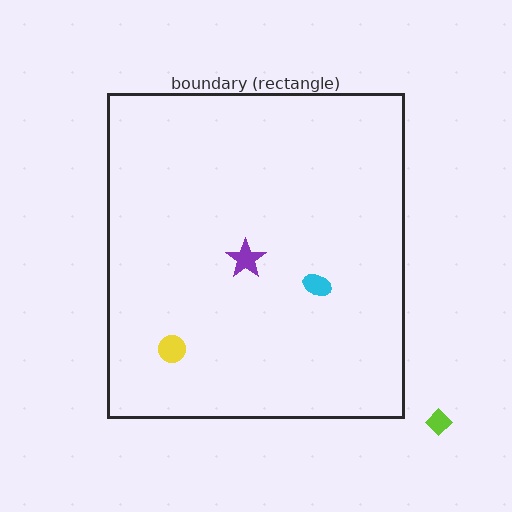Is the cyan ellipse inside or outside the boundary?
Inside.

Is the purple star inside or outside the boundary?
Inside.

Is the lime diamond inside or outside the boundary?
Outside.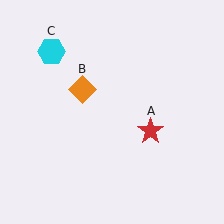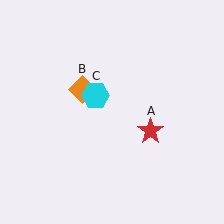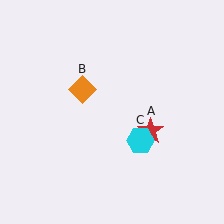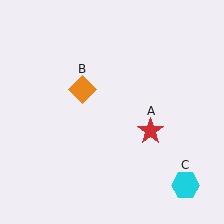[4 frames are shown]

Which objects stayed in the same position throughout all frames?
Red star (object A) and orange diamond (object B) remained stationary.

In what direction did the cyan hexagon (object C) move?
The cyan hexagon (object C) moved down and to the right.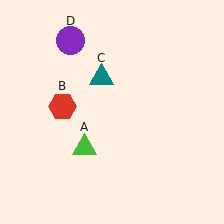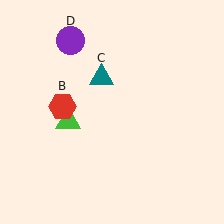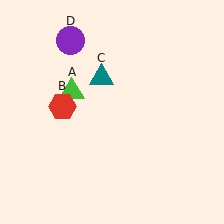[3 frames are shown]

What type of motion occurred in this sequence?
The green triangle (object A) rotated clockwise around the center of the scene.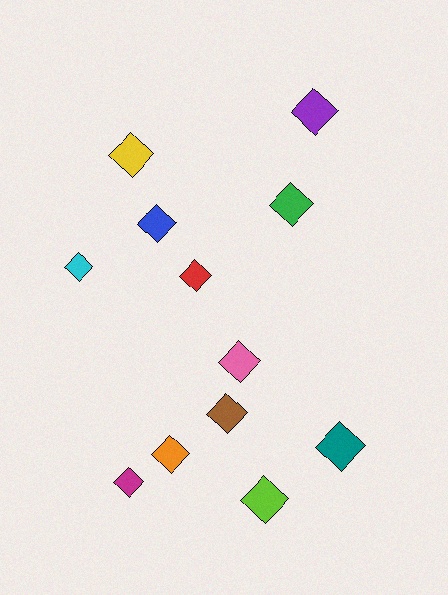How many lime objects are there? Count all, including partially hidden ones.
There is 1 lime object.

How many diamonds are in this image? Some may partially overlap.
There are 12 diamonds.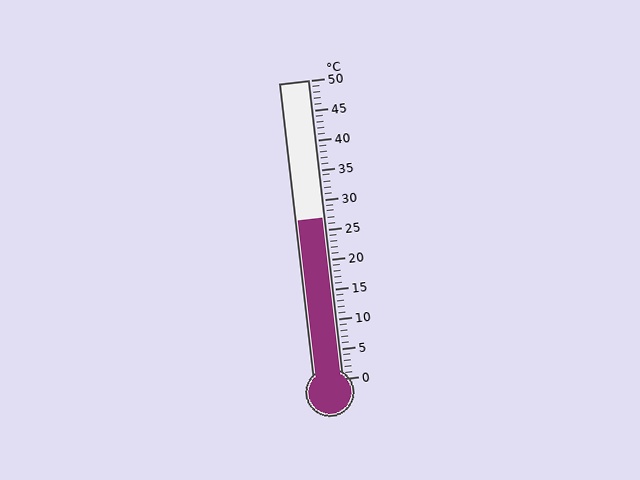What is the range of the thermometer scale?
The thermometer scale ranges from 0°C to 50°C.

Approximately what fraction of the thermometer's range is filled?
The thermometer is filled to approximately 55% of its range.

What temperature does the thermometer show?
The thermometer shows approximately 27°C.